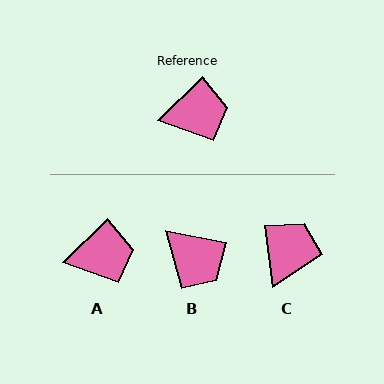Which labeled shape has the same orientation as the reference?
A.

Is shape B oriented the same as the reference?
No, it is off by about 54 degrees.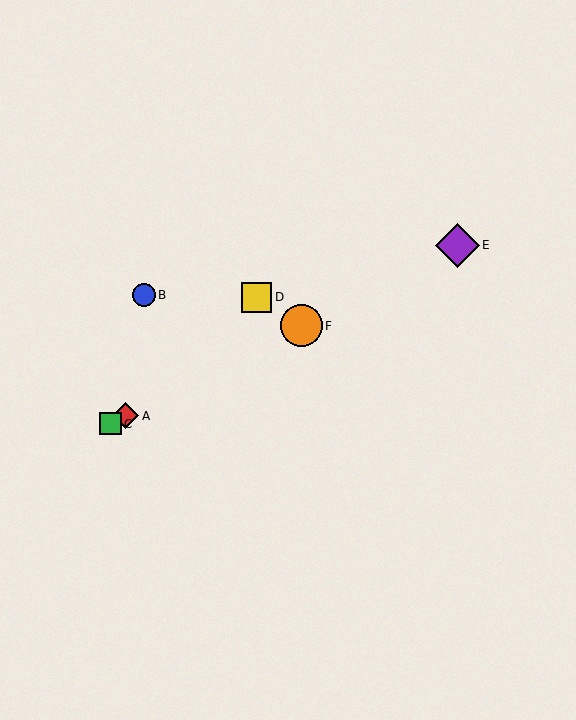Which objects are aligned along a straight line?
Objects A, C, E, F are aligned along a straight line.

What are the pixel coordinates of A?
Object A is at (126, 416).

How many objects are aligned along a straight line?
4 objects (A, C, E, F) are aligned along a straight line.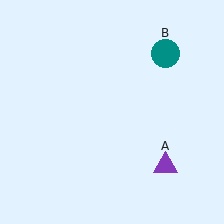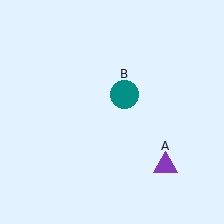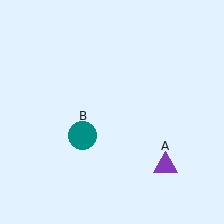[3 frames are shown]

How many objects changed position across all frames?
1 object changed position: teal circle (object B).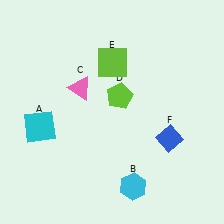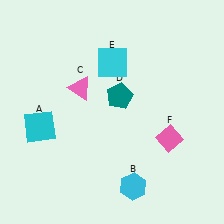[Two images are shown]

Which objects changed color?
D changed from lime to teal. E changed from lime to cyan. F changed from blue to pink.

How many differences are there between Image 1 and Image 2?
There are 3 differences between the two images.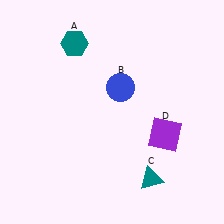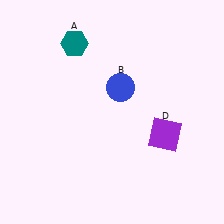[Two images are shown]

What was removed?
The teal triangle (C) was removed in Image 2.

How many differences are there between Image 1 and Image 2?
There is 1 difference between the two images.